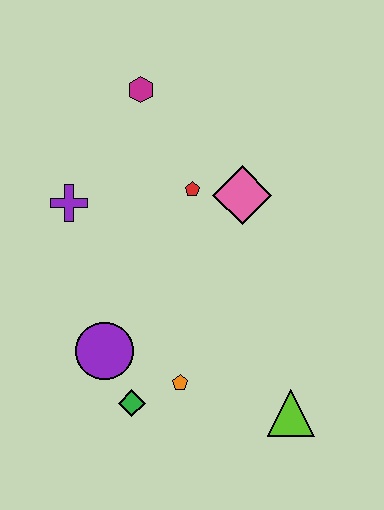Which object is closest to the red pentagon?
The pink diamond is closest to the red pentagon.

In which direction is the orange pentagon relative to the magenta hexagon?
The orange pentagon is below the magenta hexagon.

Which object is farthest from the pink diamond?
The green diamond is farthest from the pink diamond.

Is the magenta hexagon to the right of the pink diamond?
No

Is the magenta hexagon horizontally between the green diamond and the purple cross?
No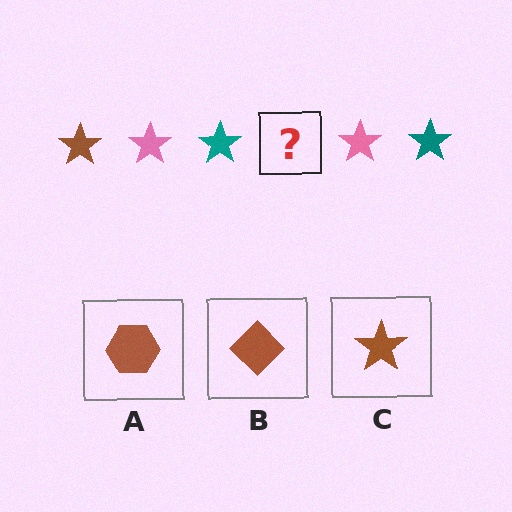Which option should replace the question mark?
Option C.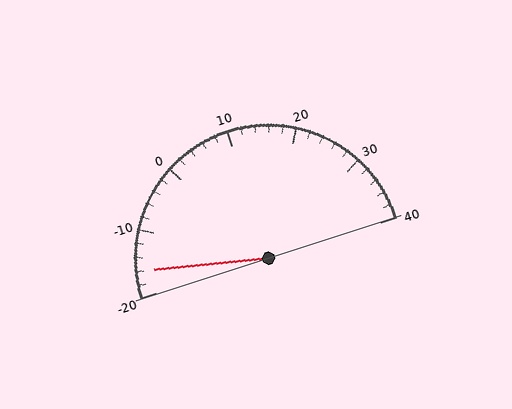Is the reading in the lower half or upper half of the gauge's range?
The reading is in the lower half of the range (-20 to 40).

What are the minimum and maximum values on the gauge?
The gauge ranges from -20 to 40.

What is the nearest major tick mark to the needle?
The nearest major tick mark is -20.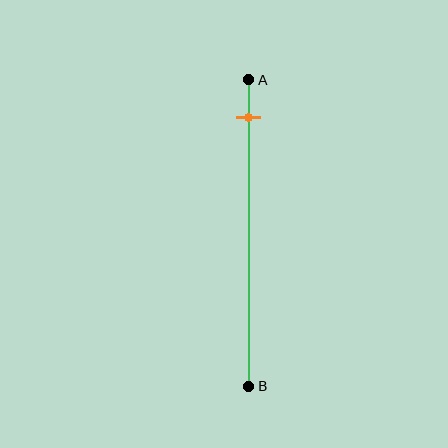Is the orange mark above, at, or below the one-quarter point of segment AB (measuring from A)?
The orange mark is above the one-quarter point of segment AB.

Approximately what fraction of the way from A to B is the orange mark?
The orange mark is approximately 10% of the way from A to B.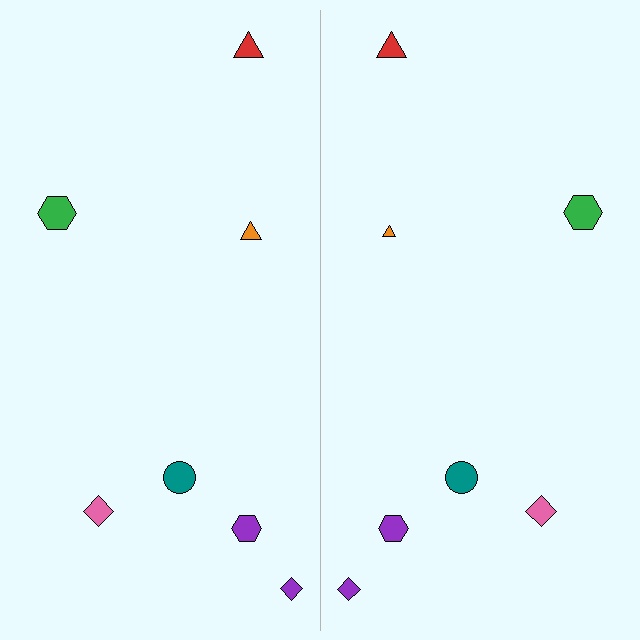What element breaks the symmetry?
The orange triangle on the right side has a different size than its mirror counterpart.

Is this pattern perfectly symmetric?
No, the pattern is not perfectly symmetric. The orange triangle on the right side has a different size than its mirror counterpart.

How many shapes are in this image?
There are 14 shapes in this image.